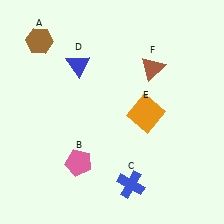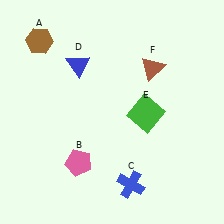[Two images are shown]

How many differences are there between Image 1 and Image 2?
There is 1 difference between the two images.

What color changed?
The square (E) changed from orange in Image 1 to green in Image 2.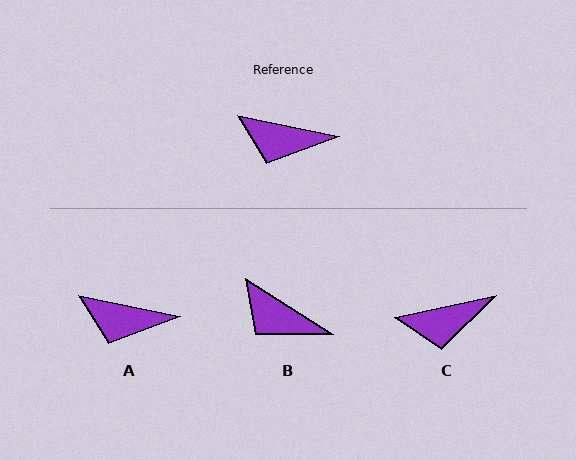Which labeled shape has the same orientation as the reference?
A.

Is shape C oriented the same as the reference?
No, it is off by about 24 degrees.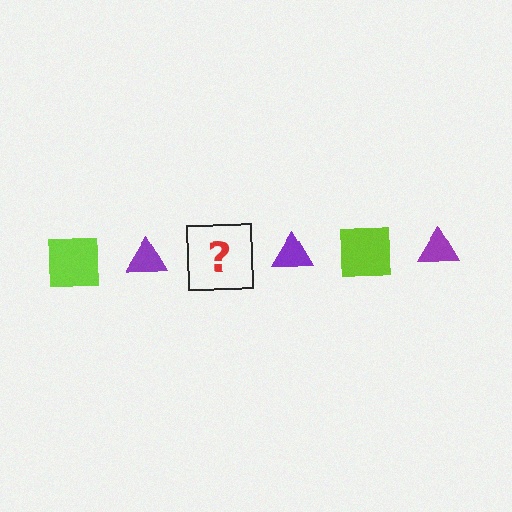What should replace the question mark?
The question mark should be replaced with a lime square.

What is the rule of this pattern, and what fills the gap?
The rule is that the pattern alternates between lime square and purple triangle. The gap should be filled with a lime square.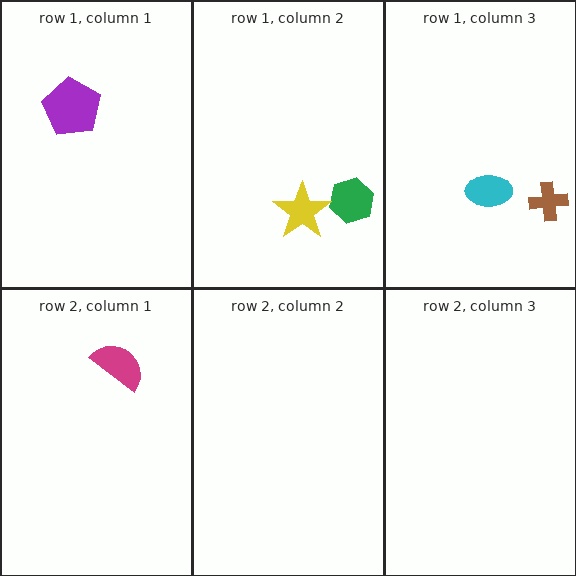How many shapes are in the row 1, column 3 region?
2.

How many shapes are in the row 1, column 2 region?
2.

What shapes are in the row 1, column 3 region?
The brown cross, the cyan ellipse.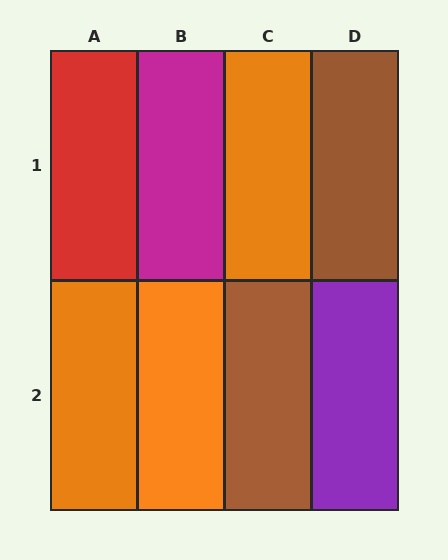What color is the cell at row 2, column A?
Orange.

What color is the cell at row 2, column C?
Brown.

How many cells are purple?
1 cell is purple.